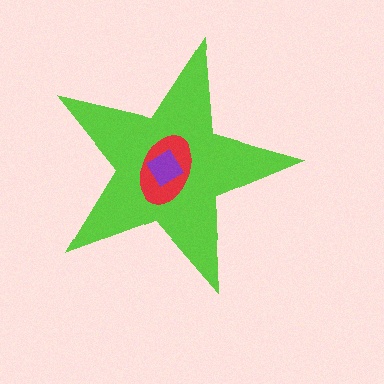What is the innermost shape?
The purple diamond.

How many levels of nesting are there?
3.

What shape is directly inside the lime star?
The red ellipse.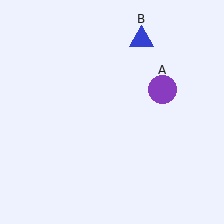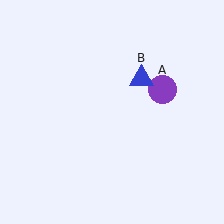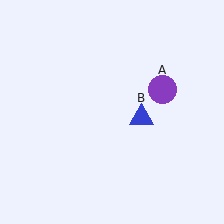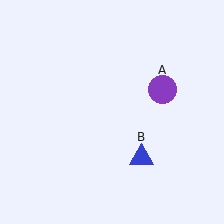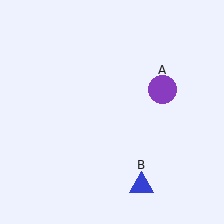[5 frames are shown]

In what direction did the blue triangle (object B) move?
The blue triangle (object B) moved down.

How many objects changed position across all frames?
1 object changed position: blue triangle (object B).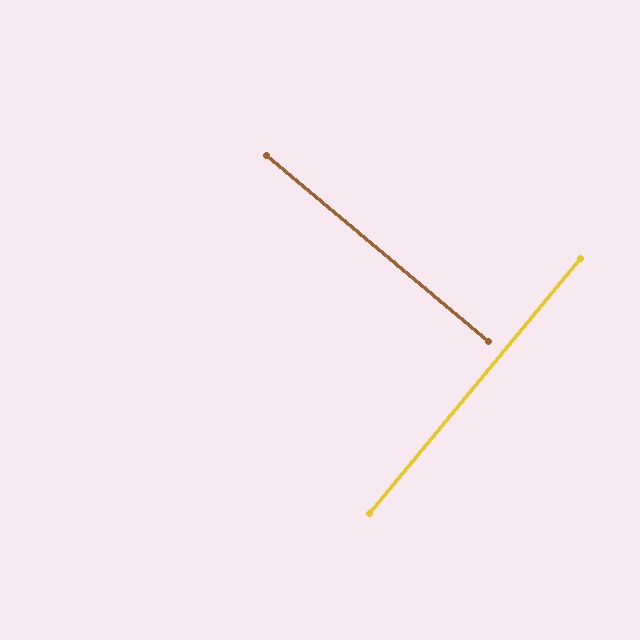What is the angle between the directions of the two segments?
Approximately 90 degrees.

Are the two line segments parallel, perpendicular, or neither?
Perpendicular — they meet at approximately 90°.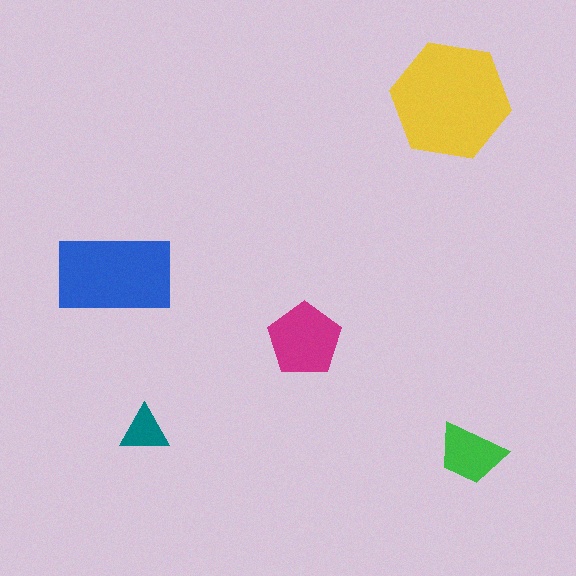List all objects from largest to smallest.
The yellow hexagon, the blue rectangle, the magenta pentagon, the green trapezoid, the teal triangle.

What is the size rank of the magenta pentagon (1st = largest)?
3rd.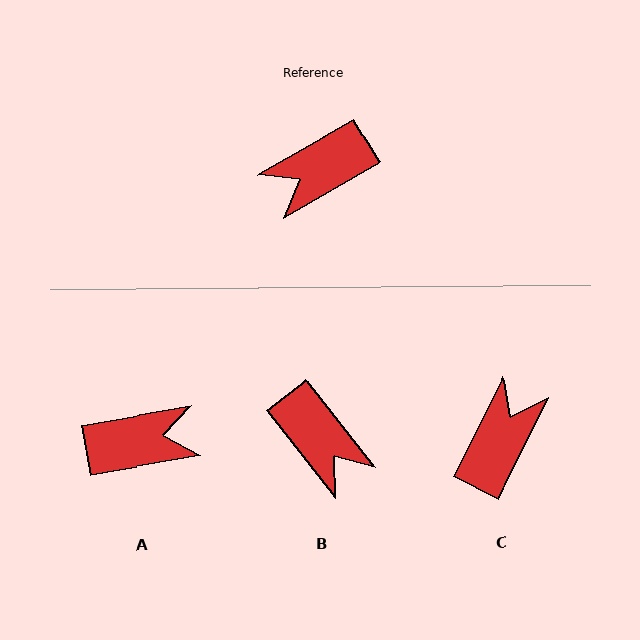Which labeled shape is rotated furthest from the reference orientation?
A, about 160 degrees away.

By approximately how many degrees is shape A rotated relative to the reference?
Approximately 160 degrees counter-clockwise.